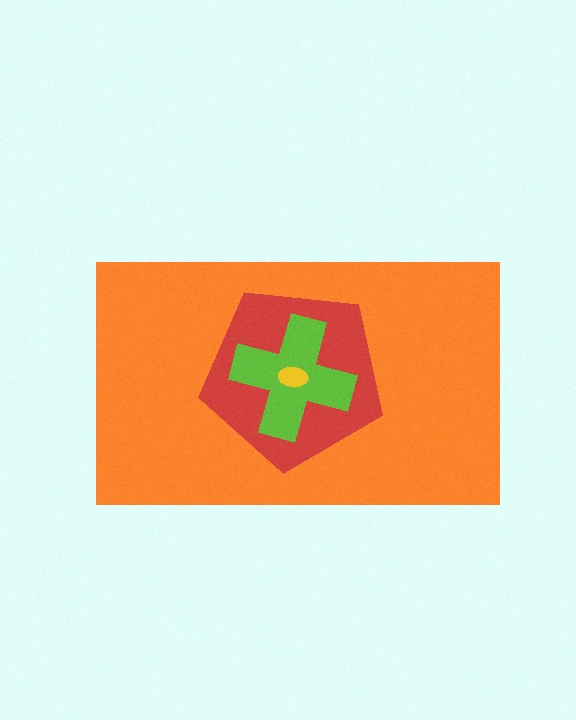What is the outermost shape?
The orange rectangle.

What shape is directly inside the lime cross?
The yellow ellipse.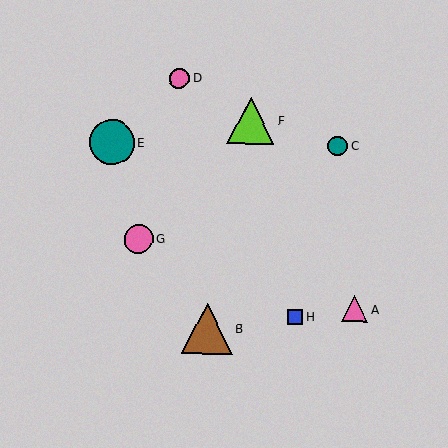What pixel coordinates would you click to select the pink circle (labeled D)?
Click at (179, 78) to select the pink circle D.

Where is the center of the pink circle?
The center of the pink circle is at (179, 78).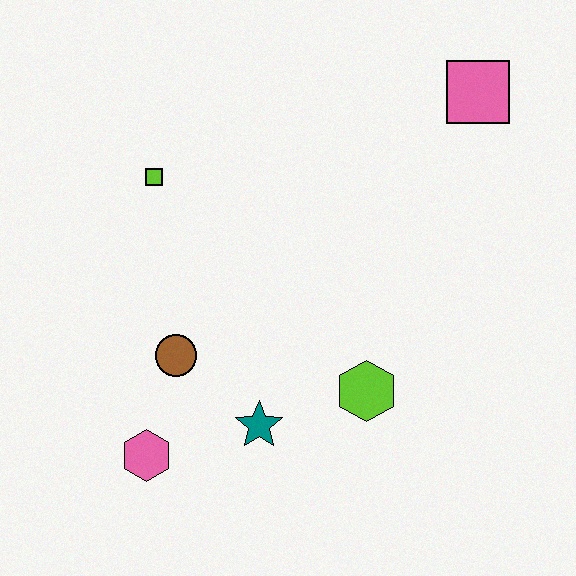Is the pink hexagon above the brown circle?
No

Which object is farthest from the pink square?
The pink hexagon is farthest from the pink square.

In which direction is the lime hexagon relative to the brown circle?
The lime hexagon is to the right of the brown circle.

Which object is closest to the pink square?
The lime hexagon is closest to the pink square.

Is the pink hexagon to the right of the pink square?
No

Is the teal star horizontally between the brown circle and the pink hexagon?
No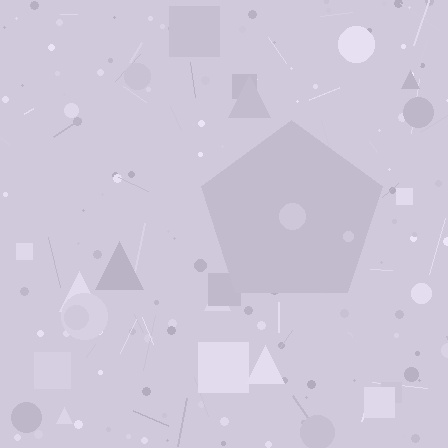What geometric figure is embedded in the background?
A pentagon is embedded in the background.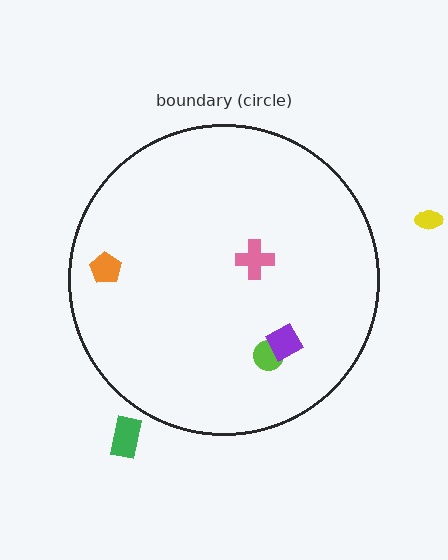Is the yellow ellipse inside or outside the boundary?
Outside.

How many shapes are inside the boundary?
4 inside, 2 outside.